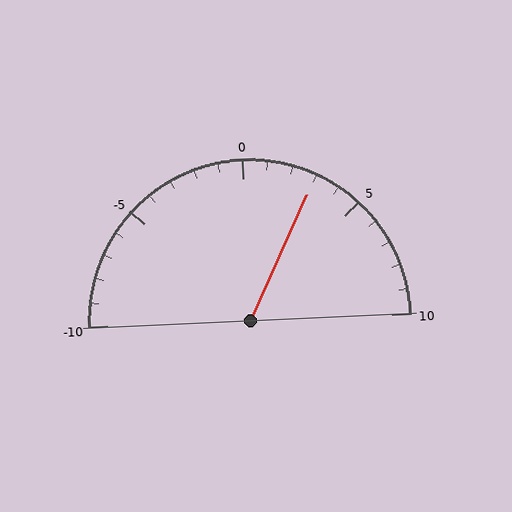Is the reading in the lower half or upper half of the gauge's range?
The reading is in the upper half of the range (-10 to 10).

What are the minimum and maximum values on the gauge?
The gauge ranges from -10 to 10.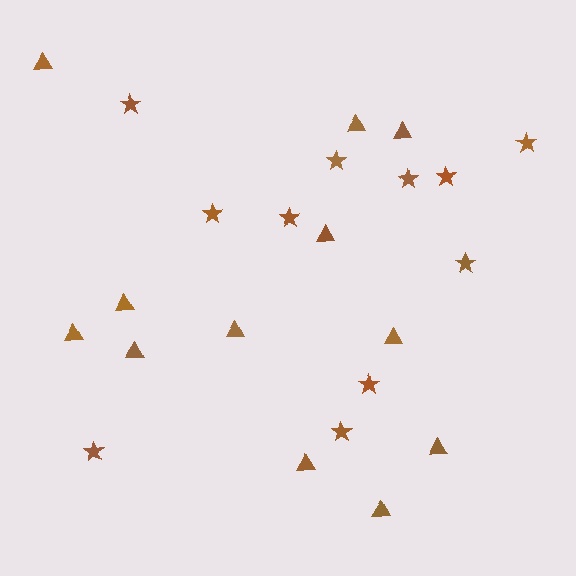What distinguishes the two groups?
There are 2 groups: one group of stars (11) and one group of triangles (12).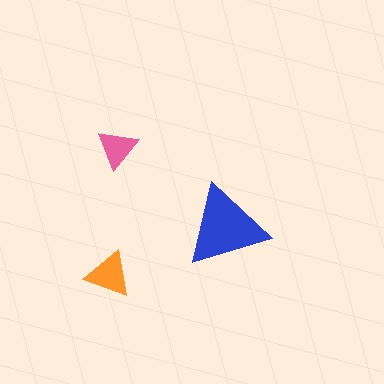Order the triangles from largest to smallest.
the blue one, the orange one, the pink one.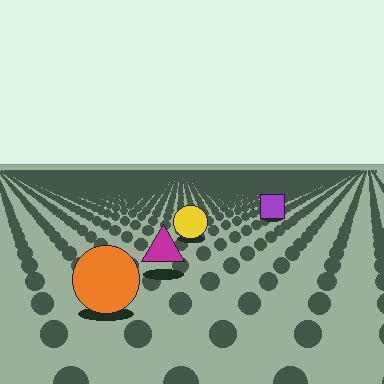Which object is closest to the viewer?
The orange circle is closest. The texture marks near it are larger and more spread out.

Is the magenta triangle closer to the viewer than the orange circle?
No. The orange circle is closer — you can tell from the texture gradient: the ground texture is coarser near it.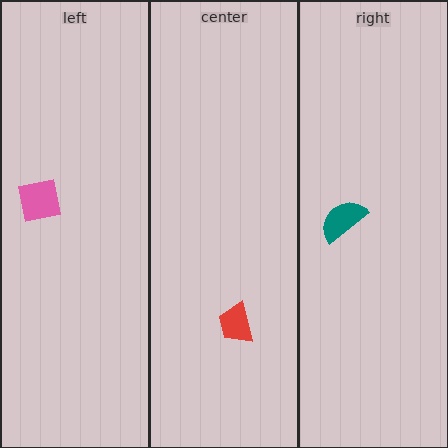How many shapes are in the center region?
1.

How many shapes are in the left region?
1.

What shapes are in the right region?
The teal semicircle.